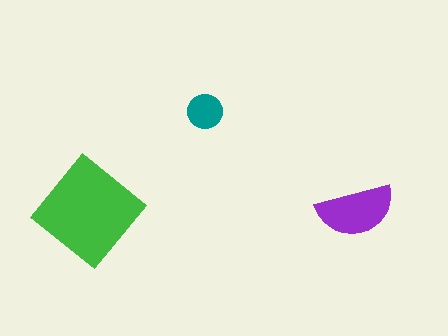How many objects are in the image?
There are 3 objects in the image.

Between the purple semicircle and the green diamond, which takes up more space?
The green diamond.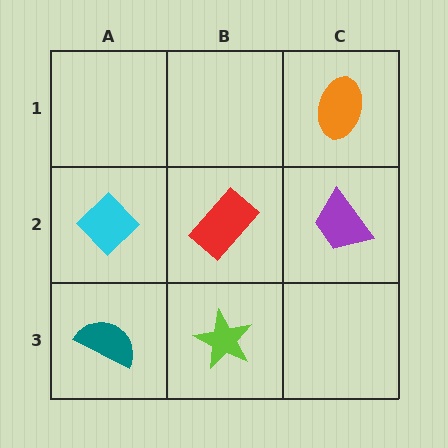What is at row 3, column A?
A teal semicircle.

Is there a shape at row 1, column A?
No, that cell is empty.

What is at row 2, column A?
A cyan diamond.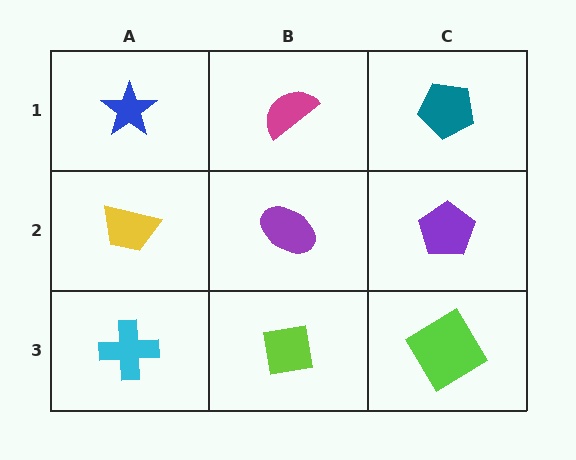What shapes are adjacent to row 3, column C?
A purple pentagon (row 2, column C), a lime square (row 3, column B).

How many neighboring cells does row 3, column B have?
3.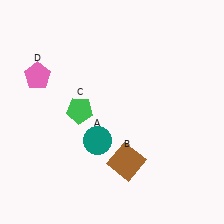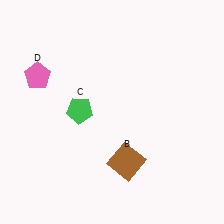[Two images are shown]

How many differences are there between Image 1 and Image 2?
There is 1 difference between the two images.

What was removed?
The teal circle (A) was removed in Image 2.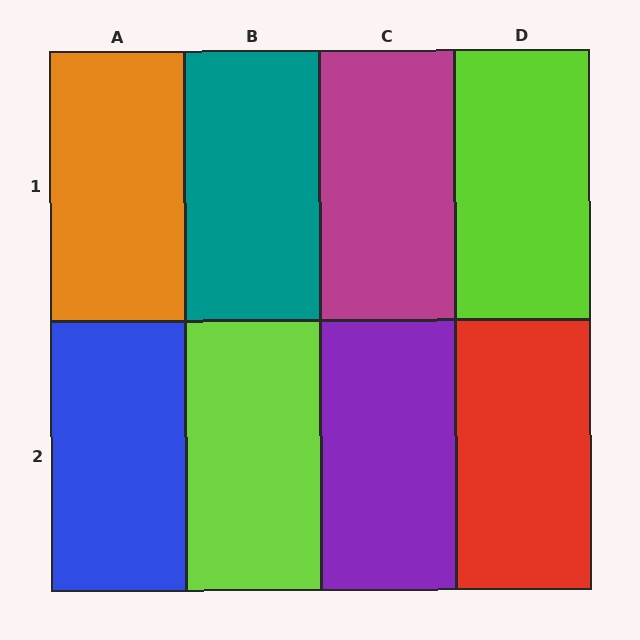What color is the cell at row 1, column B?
Teal.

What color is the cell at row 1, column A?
Orange.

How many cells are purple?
1 cell is purple.